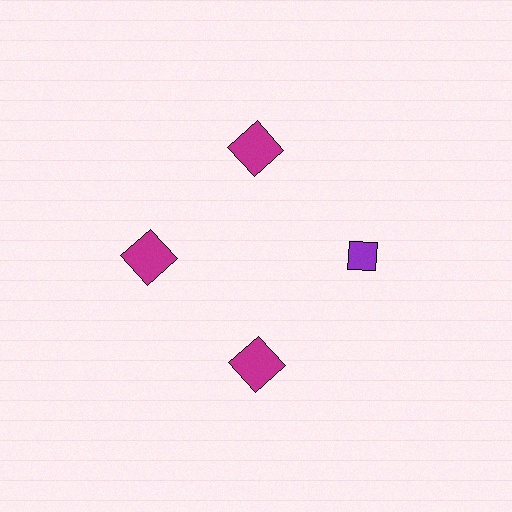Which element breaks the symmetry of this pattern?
The purple diamond at roughly the 3 o'clock position breaks the symmetry. All other shapes are magenta squares.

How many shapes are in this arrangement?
There are 4 shapes arranged in a ring pattern.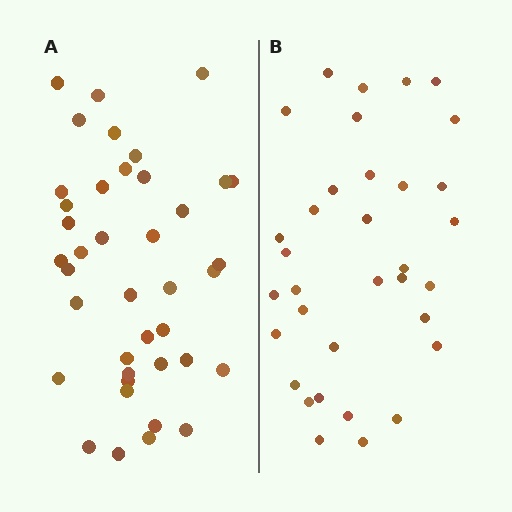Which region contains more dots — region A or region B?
Region A (the left region) has more dots.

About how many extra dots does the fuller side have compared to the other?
Region A has about 6 more dots than region B.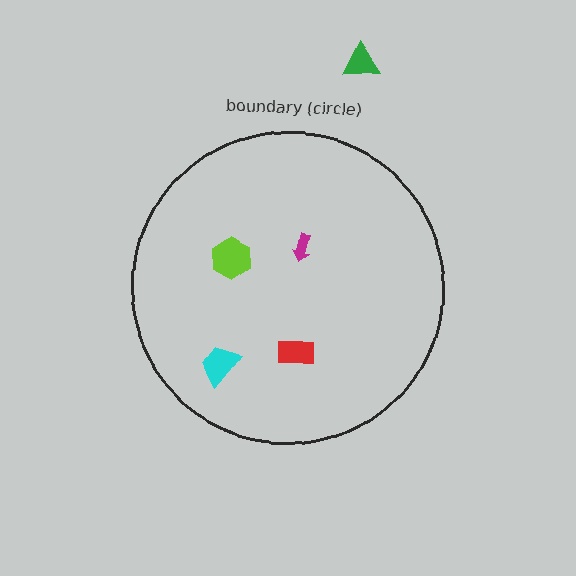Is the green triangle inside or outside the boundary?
Outside.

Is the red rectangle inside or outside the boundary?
Inside.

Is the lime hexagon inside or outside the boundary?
Inside.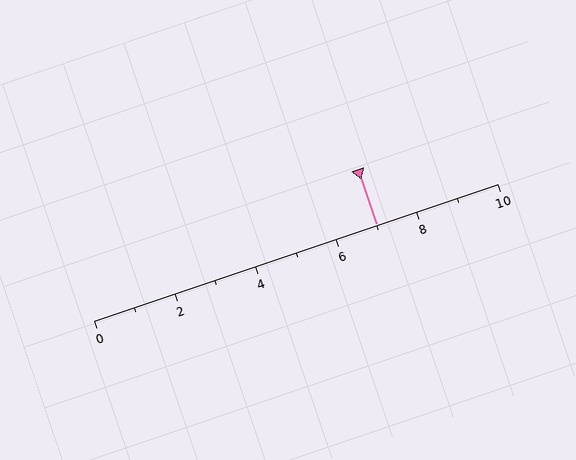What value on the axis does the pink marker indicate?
The marker indicates approximately 7.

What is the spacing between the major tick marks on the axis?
The major ticks are spaced 2 apart.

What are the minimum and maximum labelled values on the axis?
The axis runs from 0 to 10.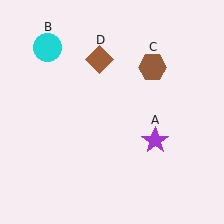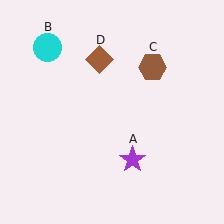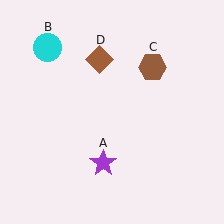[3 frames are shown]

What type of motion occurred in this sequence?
The purple star (object A) rotated clockwise around the center of the scene.